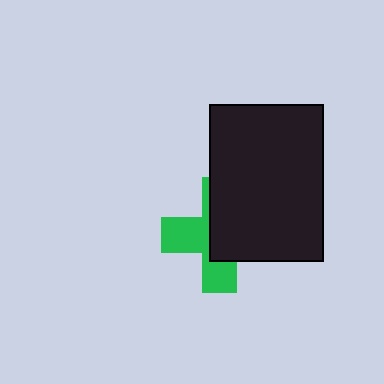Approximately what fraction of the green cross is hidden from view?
Roughly 54% of the green cross is hidden behind the black rectangle.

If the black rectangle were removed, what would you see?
You would see the complete green cross.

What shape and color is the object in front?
The object in front is a black rectangle.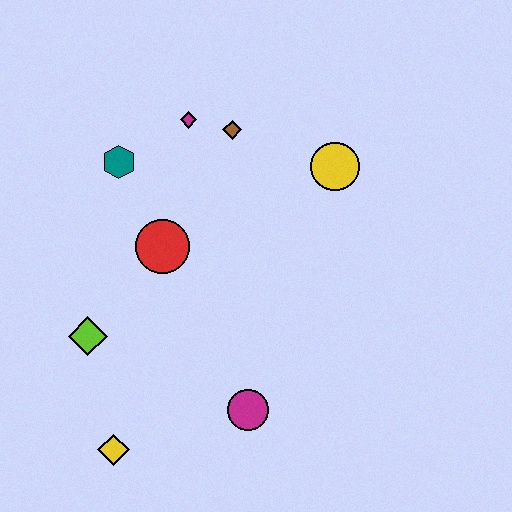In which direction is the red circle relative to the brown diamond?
The red circle is below the brown diamond.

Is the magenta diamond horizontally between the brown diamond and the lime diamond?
Yes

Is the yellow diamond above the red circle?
No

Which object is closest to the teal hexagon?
The magenta diamond is closest to the teal hexagon.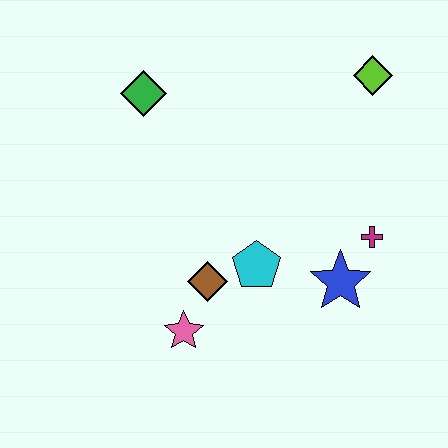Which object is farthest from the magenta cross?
The green diamond is farthest from the magenta cross.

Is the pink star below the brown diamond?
Yes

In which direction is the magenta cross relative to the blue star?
The magenta cross is above the blue star.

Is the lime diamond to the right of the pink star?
Yes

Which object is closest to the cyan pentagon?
The brown diamond is closest to the cyan pentagon.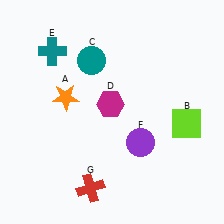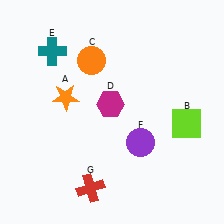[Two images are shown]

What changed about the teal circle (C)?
In Image 1, C is teal. In Image 2, it changed to orange.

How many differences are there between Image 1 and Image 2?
There is 1 difference between the two images.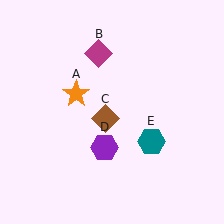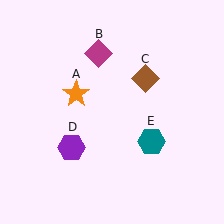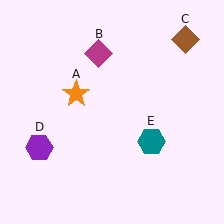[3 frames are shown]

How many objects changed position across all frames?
2 objects changed position: brown diamond (object C), purple hexagon (object D).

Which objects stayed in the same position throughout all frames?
Orange star (object A) and magenta diamond (object B) and teal hexagon (object E) remained stationary.